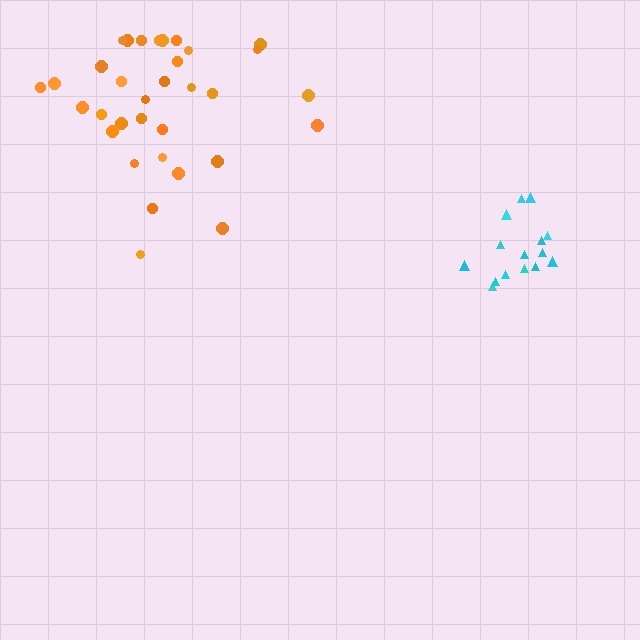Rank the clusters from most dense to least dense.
cyan, orange.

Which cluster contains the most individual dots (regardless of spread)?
Orange (33).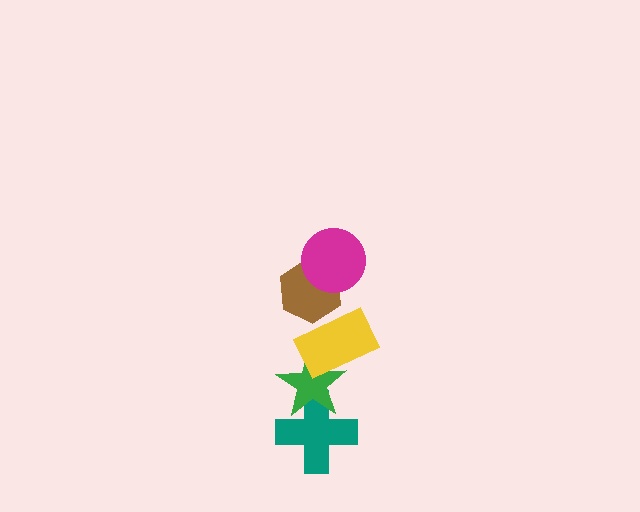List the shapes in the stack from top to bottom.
From top to bottom: the magenta circle, the brown hexagon, the yellow rectangle, the green star, the teal cross.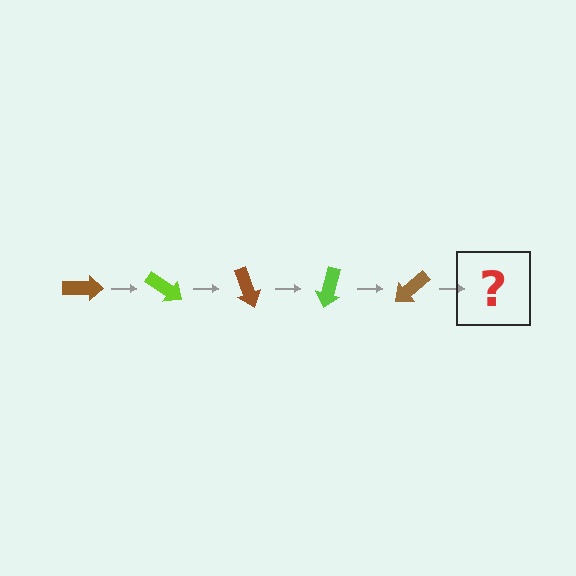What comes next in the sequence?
The next element should be a lime arrow, rotated 175 degrees from the start.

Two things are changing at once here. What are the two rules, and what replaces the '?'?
The two rules are that it rotates 35 degrees each step and the color cycles through brown and lime. The '?' should be a lime arrow, rotated 175 degrees from the start.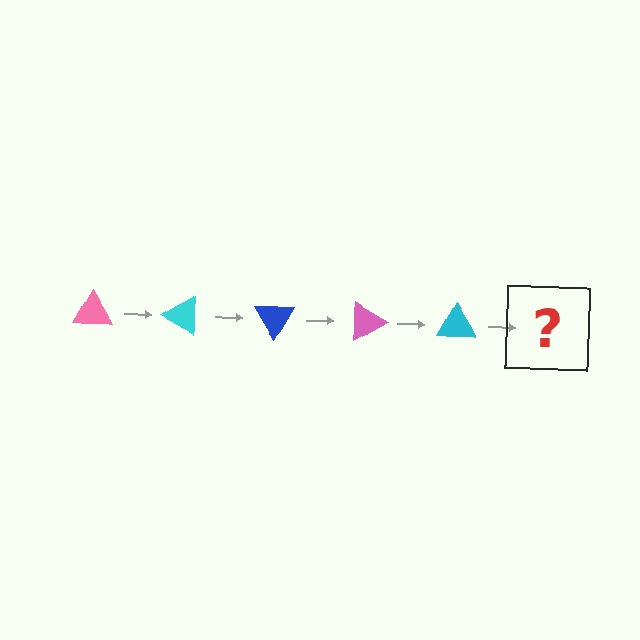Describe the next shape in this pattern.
It should be a blue triangle, rotated 150 degrees from the start.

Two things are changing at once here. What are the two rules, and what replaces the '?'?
The two rules are that it rotates 30 degrees each step and the color cycles through pink, cyan, and blue. The '?' should be a blue triangle, rotated 150 degrees from the start.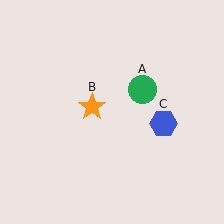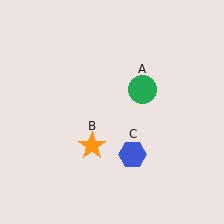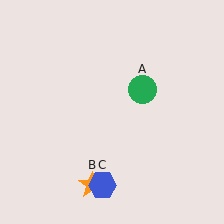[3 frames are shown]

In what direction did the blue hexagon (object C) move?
The blue hexagon (object C) moved down and to the left.